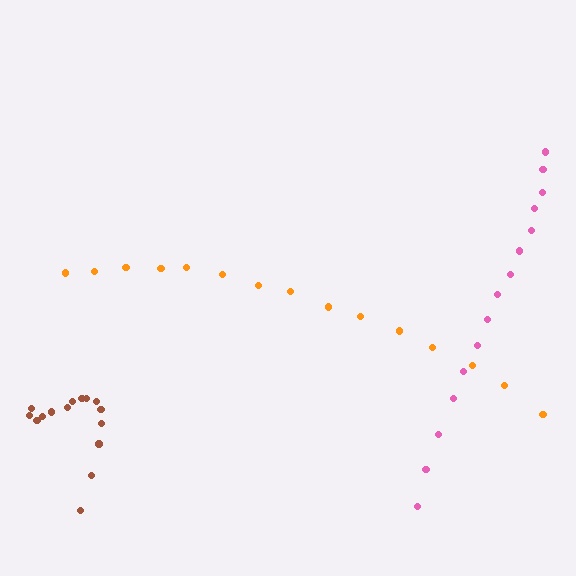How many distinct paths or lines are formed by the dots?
There are 3 distinct paths.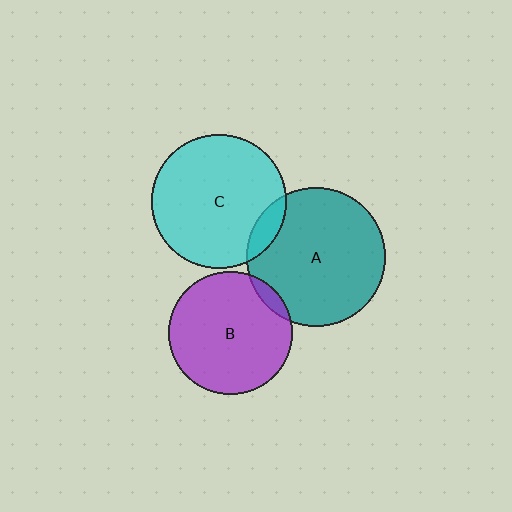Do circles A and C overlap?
Yes.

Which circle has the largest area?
Circle A (teal).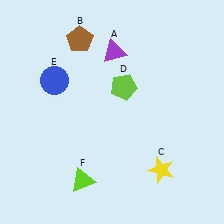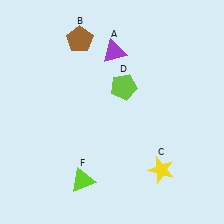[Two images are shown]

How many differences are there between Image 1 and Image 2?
There is 1 difference between the two images.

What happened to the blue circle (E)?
The blue circle (E) was removed in Image 2. It was in the top-left area of Image 1.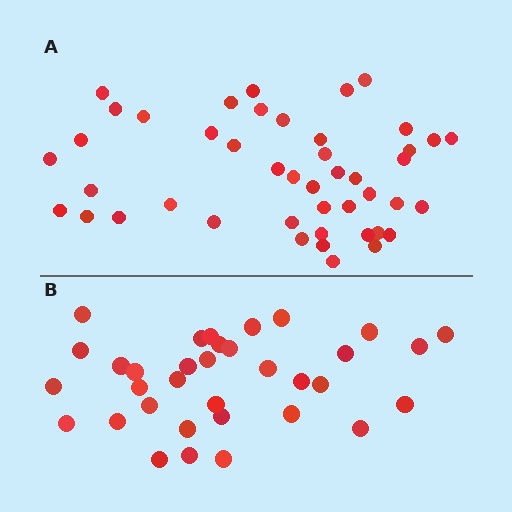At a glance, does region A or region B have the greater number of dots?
Region A (the top region) has more dots.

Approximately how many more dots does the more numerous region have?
Region A has roughly 12 or so more dots than region B.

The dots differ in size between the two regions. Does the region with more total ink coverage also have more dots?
No. Region B has more total ink coverage because its dots are larger, but region A actually contains more individual dots. Total area can be misleading — the number of items is what matters here.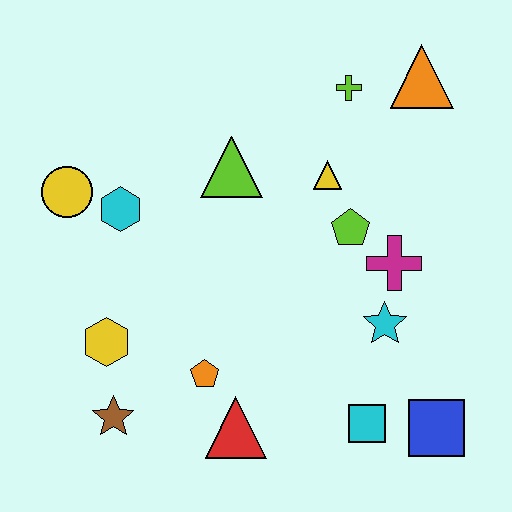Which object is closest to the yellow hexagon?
The brown star is closest to the yellow hexagon.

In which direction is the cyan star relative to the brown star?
The cyan star is to the right of the brown star.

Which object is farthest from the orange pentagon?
The orange triangle is farthest from the orange pentagon.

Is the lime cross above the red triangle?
Yes